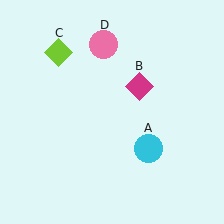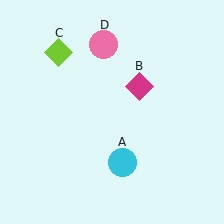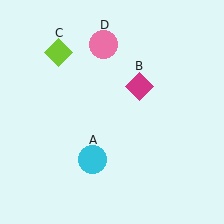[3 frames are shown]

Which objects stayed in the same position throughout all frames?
Magenta diamond (object B) and lime diamond (object C) and pink circle (object D) remained stationary.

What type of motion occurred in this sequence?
The cyan circle (object A) rotated clockwise around the center of the scene.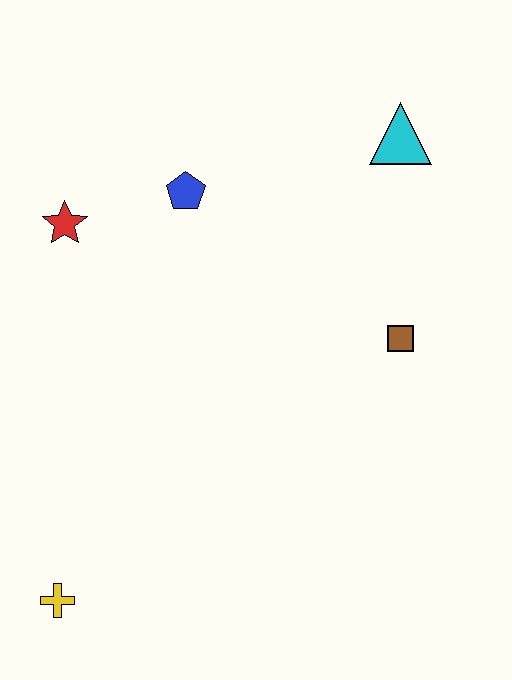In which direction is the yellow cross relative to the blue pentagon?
The yellow cross is below the blue pentagon.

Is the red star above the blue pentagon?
No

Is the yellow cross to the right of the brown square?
No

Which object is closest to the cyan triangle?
The brown square is closest to the cyan triangle.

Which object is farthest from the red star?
The yellow cross is farthest from the red star.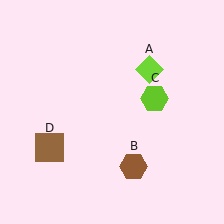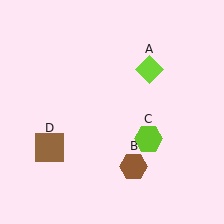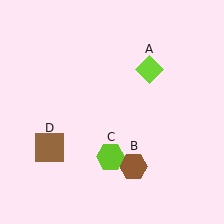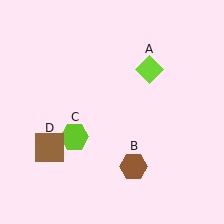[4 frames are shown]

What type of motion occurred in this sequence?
The lime hexagon (object C) rotated clockwise around the center of the scene.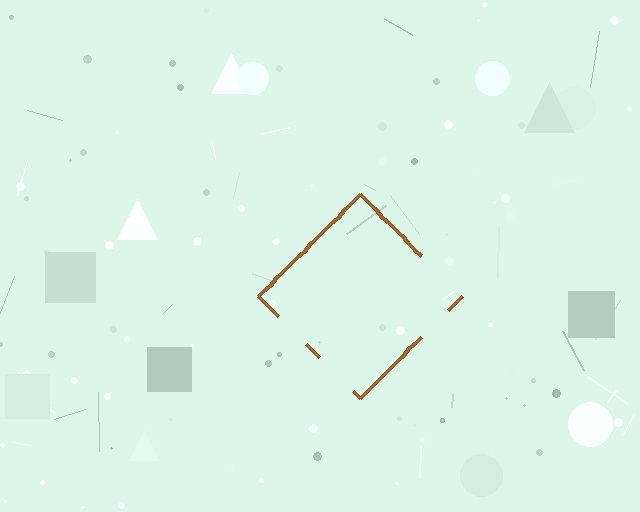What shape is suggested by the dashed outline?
The dashed outline suggests a diamond.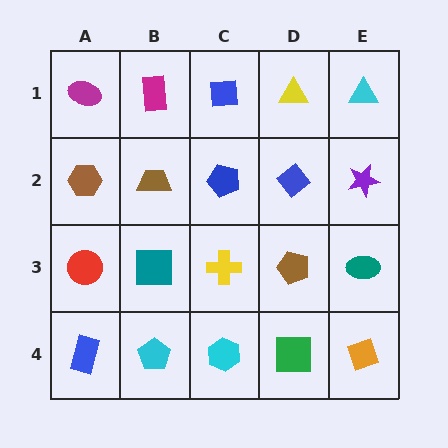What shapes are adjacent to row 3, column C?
A blue pentagon (row 2, column C), a cyan hexagon (row 4, column C), a teal square (row 3, column B), a brown pentagon (row 3, column D).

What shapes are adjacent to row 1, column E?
A purple star (row 2, column E), a yellow triangle (row 1, column D).